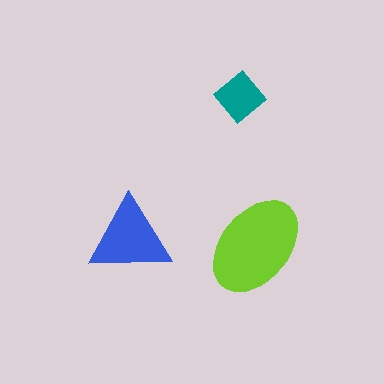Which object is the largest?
The lime ellipse.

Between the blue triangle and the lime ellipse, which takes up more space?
The lime ellipse.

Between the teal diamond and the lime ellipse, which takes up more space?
The lime ellipse.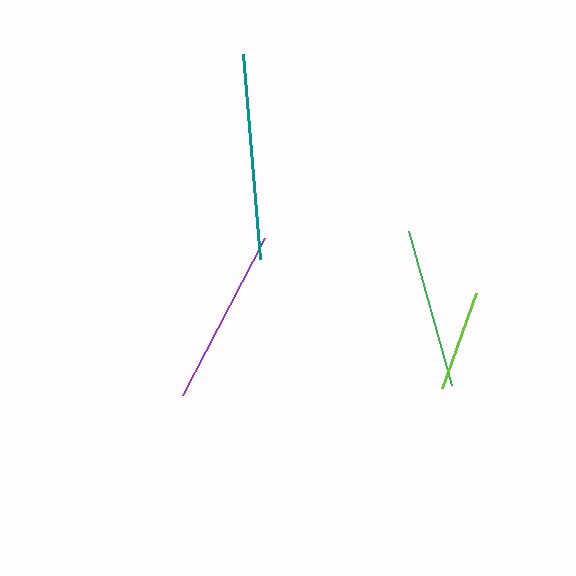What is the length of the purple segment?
The purple segment is approximately 177 pixels long.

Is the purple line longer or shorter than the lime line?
The purple line is longer than the lime line.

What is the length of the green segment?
The green segment is approximately 160 pixels long.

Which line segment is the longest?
The teal line is the longest at approximately 205 pixels.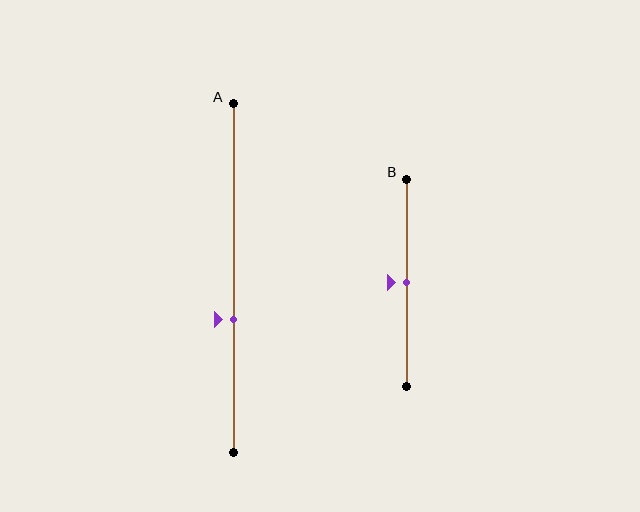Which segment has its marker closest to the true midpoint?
Segment B has its marker closest to the true midpoint.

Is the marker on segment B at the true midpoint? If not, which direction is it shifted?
Yes, the marker on segment B is at the true midpoint.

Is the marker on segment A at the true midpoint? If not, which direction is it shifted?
No, the marker on segment A is shifted downward by about 12% of the segment length.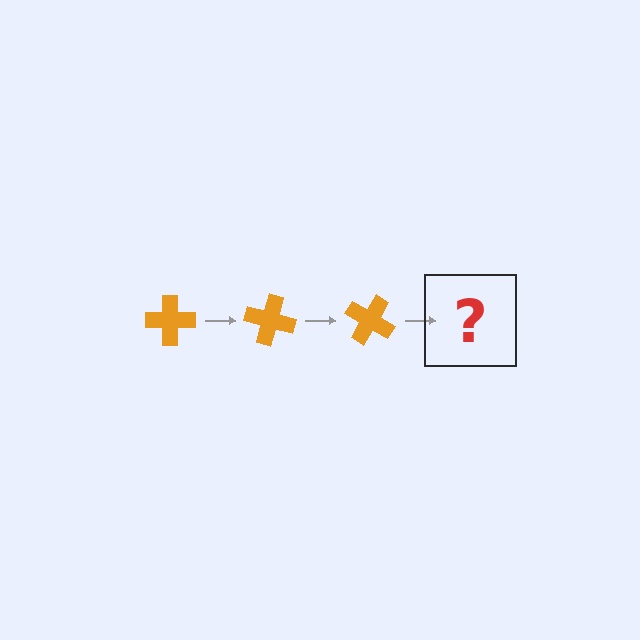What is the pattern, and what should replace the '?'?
The pattern is that the cross rotates 15 degrees each step. The '?' should be an orange cross rotated 45 degrees.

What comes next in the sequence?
The next element should be an orange cross rotated 45 degrees.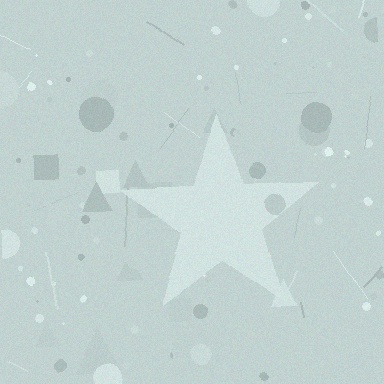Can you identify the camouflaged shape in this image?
The camouflaged shape is a star.